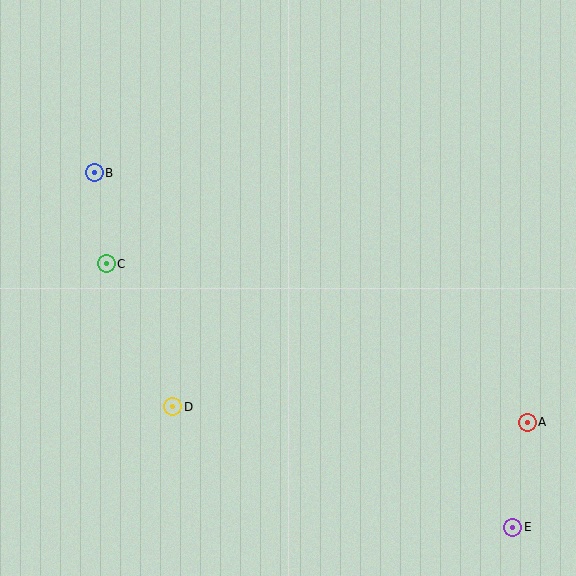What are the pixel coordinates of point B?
Point B is at (94, 173).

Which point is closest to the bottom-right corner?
Point E is closest to the bottom-right corner.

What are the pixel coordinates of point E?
Point E is at (513, 527).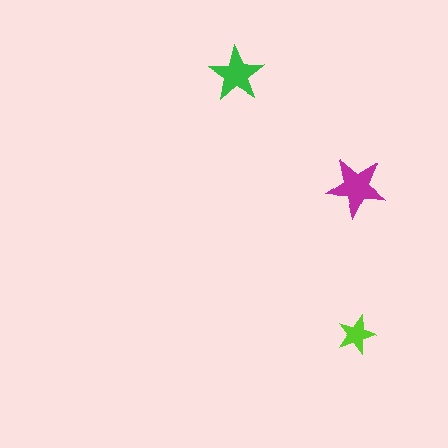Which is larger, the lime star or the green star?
The green one.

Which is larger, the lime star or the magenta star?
The magenta one.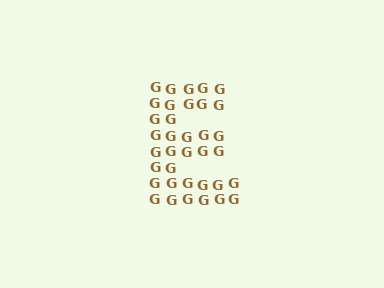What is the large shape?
The large shape is the letter E.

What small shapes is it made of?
It is made of small letter G's.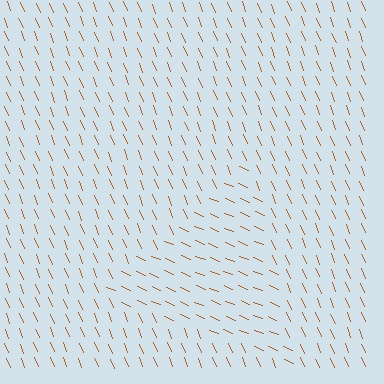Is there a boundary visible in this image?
Yes, there is a texture boundary formed by a change in line orientation.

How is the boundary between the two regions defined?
The boundary is defined purely by a change in line orientation (approximately 45 degrees difference). All lines are the same color and thickness.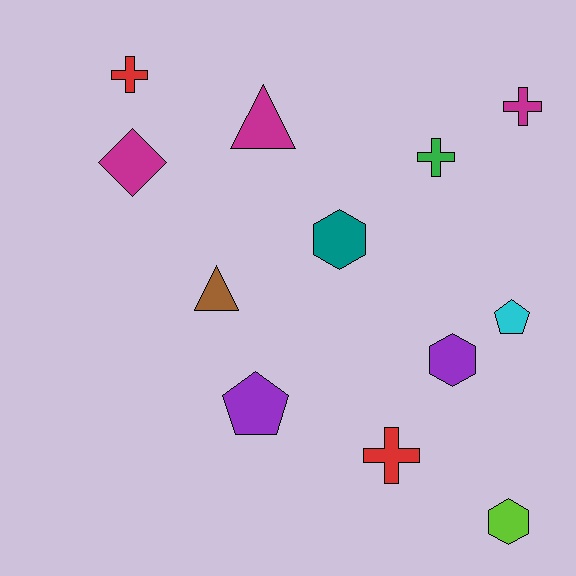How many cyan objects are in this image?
There is 1 cyan object.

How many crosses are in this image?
There are 4 crosses.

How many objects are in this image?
There are 12 objects.